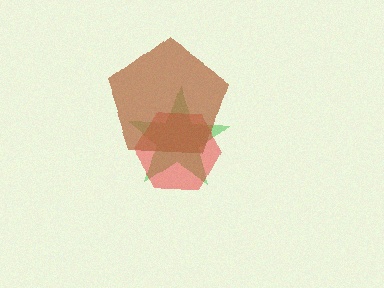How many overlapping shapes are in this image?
There are 3 overlapping shapes in the image.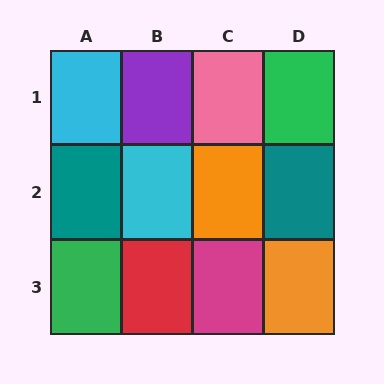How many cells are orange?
2 cells are orange.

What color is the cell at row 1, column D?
Green.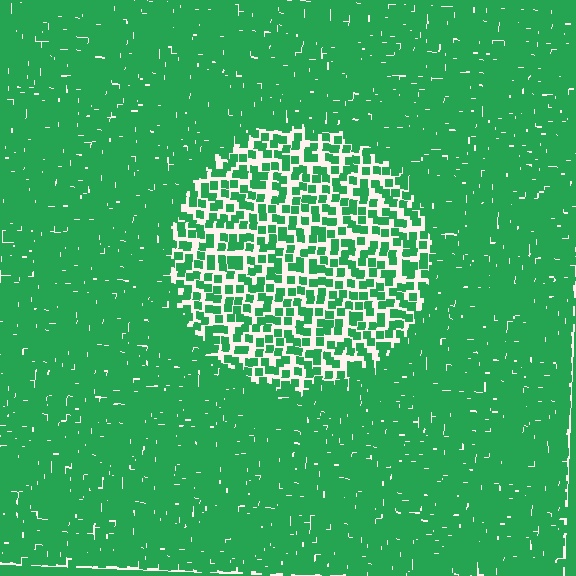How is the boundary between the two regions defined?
The boundary is defined by a change in element density (approximately 2.4x ratio). All elements are the same color, size, and shape.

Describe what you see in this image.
The image contains small green elements arranged at two different densities. A circle-shaped region is visible where the elements are less densely packed than the surrounding area.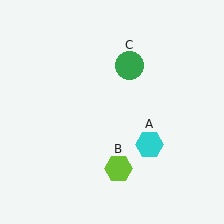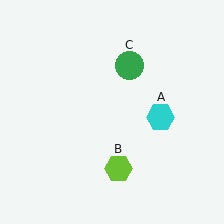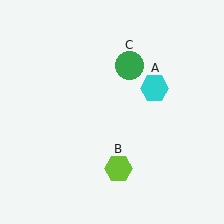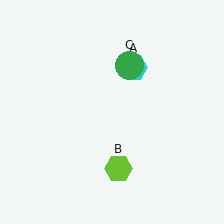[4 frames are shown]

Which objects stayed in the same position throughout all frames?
Lime hexagon (object B) and green circle (object C) remained stationary.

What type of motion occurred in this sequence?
The cyan hexagon (object A) rotated counterclockwise around the center of the scene.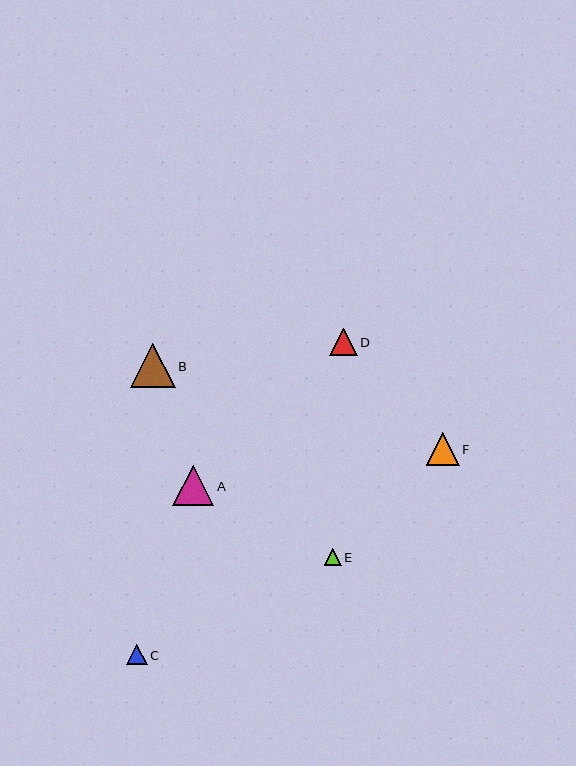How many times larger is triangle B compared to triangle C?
Triangle B is approximately 2.2 times the size of triangle C.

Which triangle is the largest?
Triangle B is the largest with a size of approximately 45 pixels.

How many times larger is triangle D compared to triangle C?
Triangle D is approximately 1.3 times the size of triangle C.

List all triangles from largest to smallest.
From largest to smallest: B, A, F, D, C, E.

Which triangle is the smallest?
Triangle E is the smallest with a size of approximately 17 pixels.